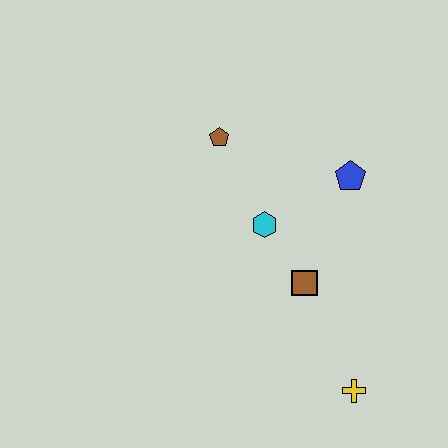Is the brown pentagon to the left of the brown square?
Yes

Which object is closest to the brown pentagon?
The cyan hexagon is closest to the brown pentagon.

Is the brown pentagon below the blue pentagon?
No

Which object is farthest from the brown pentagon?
The yellow cross is farthest from the brown pentagon.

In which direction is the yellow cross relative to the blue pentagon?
The yellow cross is below the blue pentagon.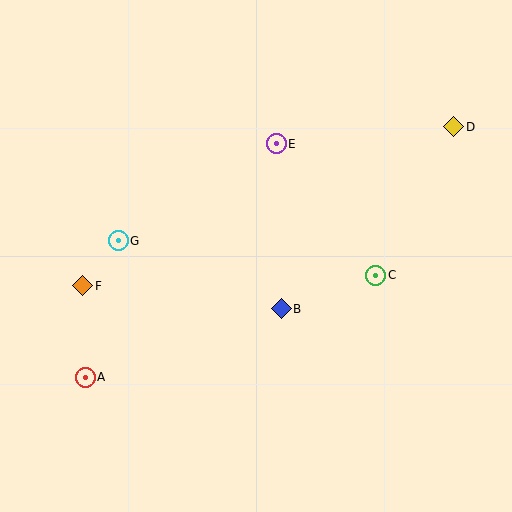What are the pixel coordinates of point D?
Point D is at (454, 127).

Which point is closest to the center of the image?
Point B at (281, 309) is closest to the center.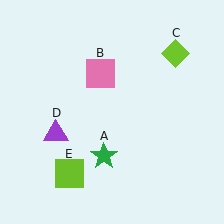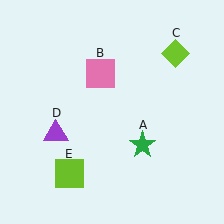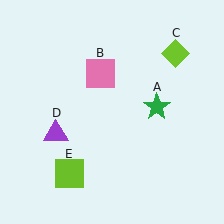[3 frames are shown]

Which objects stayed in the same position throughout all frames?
Pink square (object B) and lime diamond (object C) and purple triangle (object D) and lime square (object E) remained stationary.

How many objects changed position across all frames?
1 object changed position: green star (object A).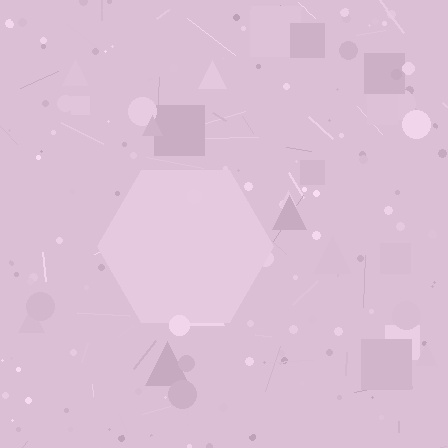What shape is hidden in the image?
A hexagon is hidden in the image.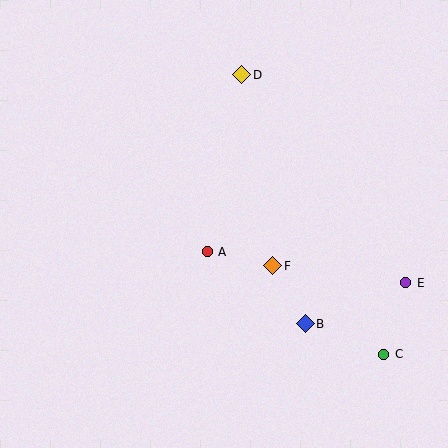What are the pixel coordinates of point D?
Point D is at (242, 75).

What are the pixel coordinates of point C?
Point C is at (384, 354).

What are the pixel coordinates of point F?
Point F is at (273, 266).